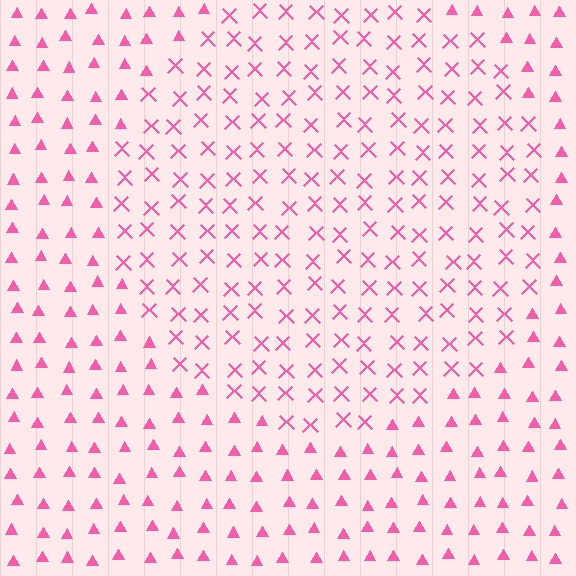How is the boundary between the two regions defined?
The boundary is defined by a change in element shape: X marks inside vs. triangles outside. All elements share the same color and spacing.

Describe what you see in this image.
The image is filled with small pink elements arranged in a uniform grid. A circle-shaped region contains X marks, while the surrounding area contains triangles. The boundary is defined purely by the change in element shape.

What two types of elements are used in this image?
The image uses X marks inside the circle region and triangles outside it.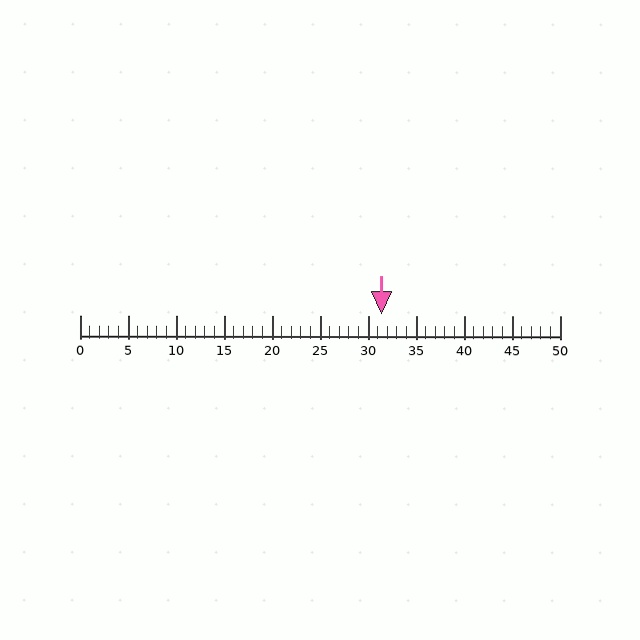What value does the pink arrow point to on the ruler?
The pink arrow points to approximately 31.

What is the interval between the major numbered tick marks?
The major tick marks are spaced 5 units apart.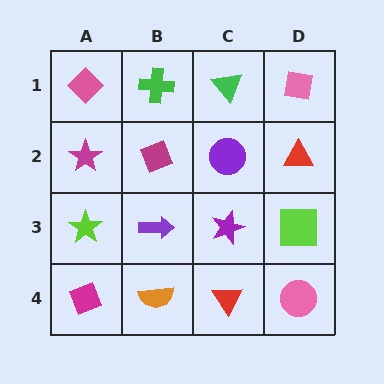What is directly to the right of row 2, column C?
A red triangle.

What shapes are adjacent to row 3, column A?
A magenta star (row 2, column A), a magenta diamond (row 4, column A), a purple arrow (row 3, column B).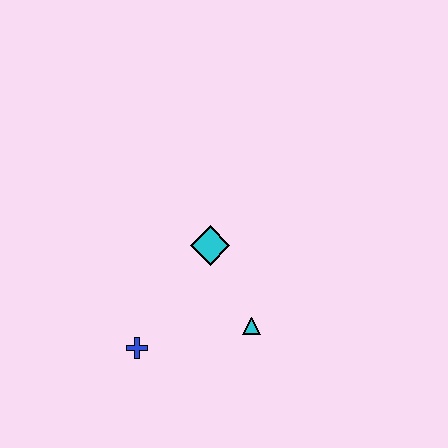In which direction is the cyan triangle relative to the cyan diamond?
The cyan triangle is below the cyan diamond.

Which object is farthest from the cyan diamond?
The blue cross is farthest from the cyan diamond.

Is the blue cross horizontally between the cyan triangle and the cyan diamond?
No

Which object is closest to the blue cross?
The cyan triangle is closest to the blue cross.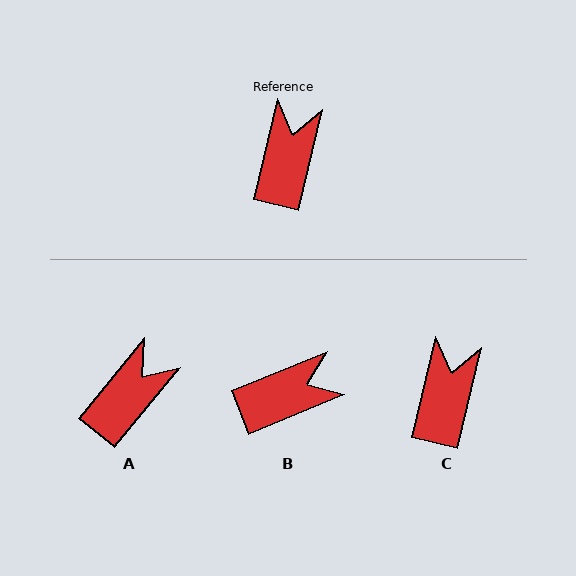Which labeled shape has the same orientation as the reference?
C.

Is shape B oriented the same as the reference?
No, it is off by about 54 degrees.